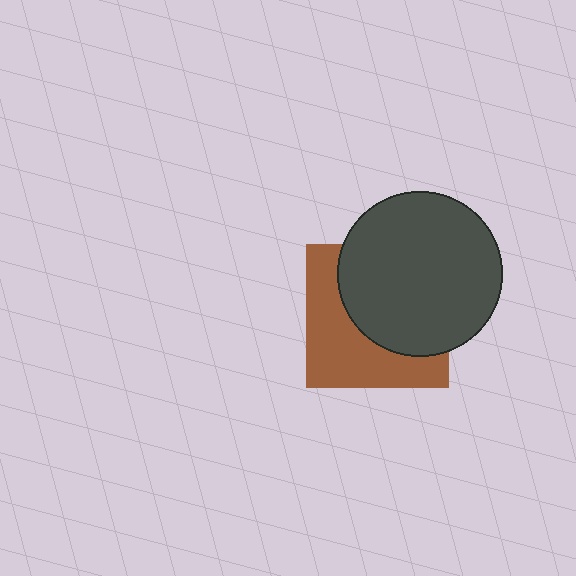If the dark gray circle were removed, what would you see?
You would see the complete brown square.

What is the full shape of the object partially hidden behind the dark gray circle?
The partially hidden object is a brown square.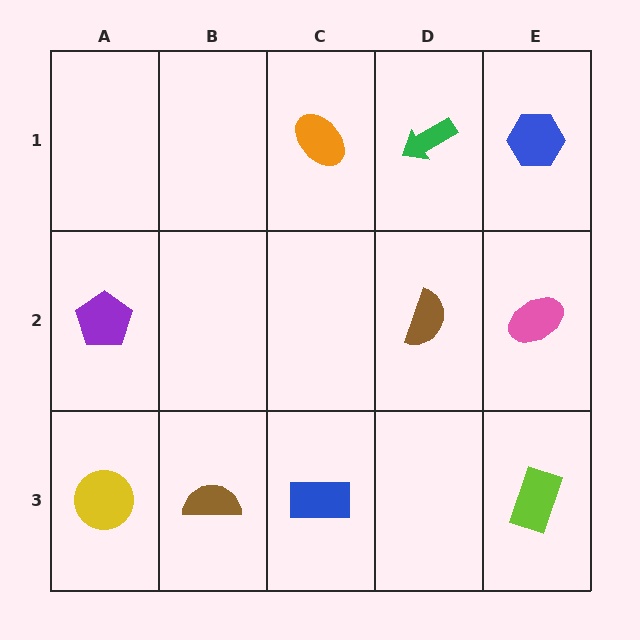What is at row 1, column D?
A green arrow.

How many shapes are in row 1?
3 shapes.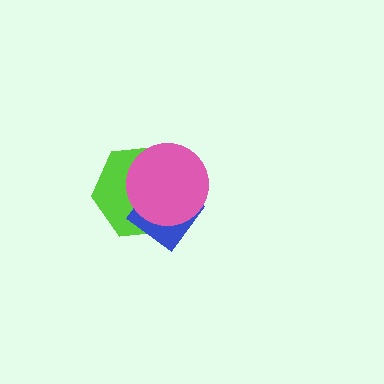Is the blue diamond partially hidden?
Yes, it is partially covered by another shape.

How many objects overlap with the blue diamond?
2 objects overlap with the blue diamond.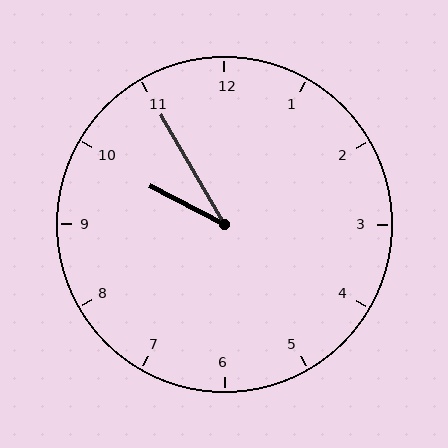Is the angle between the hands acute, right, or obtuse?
It is acute.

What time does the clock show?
9:55.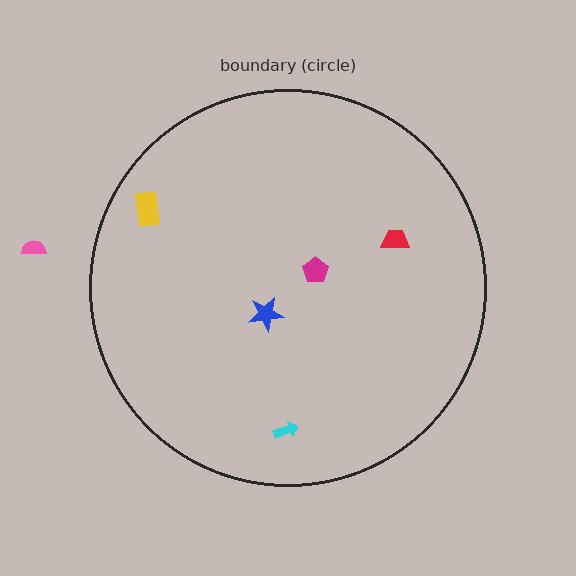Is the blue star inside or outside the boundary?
Inside.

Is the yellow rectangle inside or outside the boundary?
Inside.